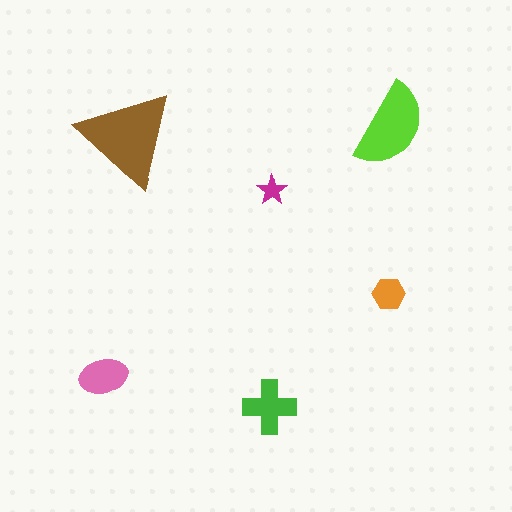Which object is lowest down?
The green cross is bottommost.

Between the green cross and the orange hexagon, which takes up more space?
The green cross.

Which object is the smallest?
The magenta star.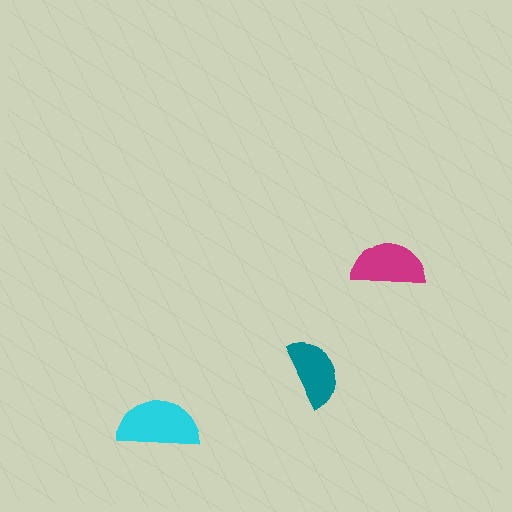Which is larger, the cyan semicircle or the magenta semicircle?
The cyan one.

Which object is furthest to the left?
The cyan semicircle is leftmost.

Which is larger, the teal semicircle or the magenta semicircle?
The magenta one.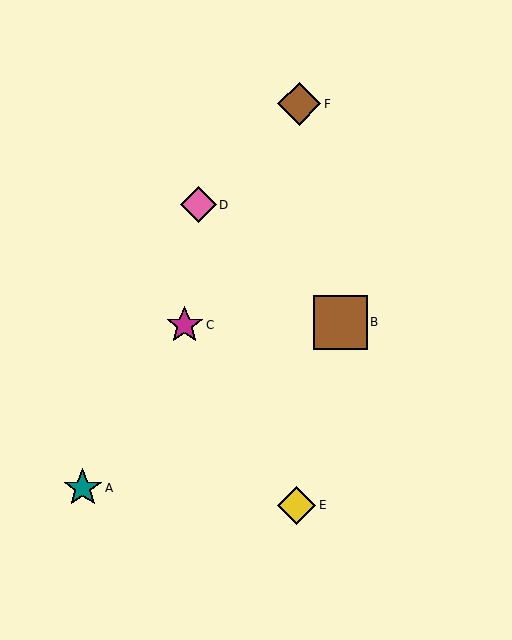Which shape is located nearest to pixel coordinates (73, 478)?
The teal star (labeled A) at (83, 488) is nearest to that location.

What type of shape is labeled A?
Shape A is a teal star.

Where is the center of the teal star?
The center of the teal star is at (83, 488).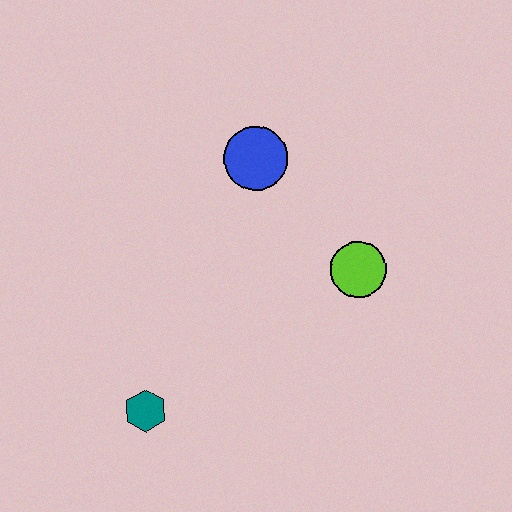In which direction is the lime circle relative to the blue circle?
The lime circle is below the blue circle.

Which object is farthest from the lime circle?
The teal hexagon is farthest from the lime circle.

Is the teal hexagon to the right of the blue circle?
No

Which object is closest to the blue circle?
The lime circle is closest to the blue circle.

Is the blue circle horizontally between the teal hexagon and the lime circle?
Yes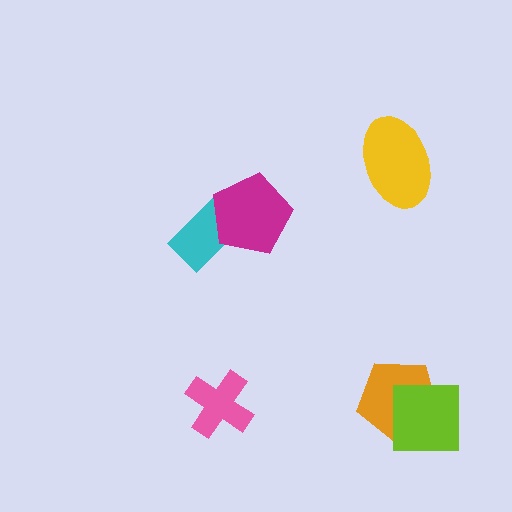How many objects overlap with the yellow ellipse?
0 objects overlap with the yellow ellipse.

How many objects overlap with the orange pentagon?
1 object overlaps with the orange pentagon.